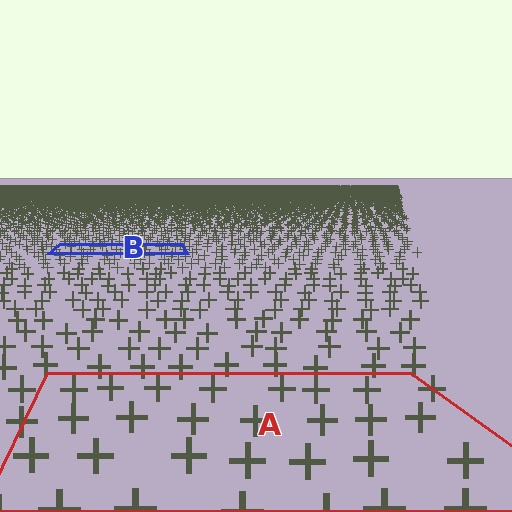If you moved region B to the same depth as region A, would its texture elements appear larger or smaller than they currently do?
They would appear larger. At a closer depth, the same texture elements are projected at a bigger on-screen size.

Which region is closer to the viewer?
Region A is closer. The texture elements there are larger and more spread out.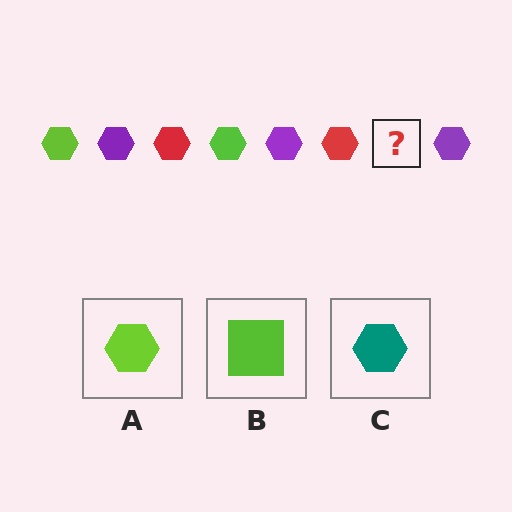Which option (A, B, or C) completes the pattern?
A.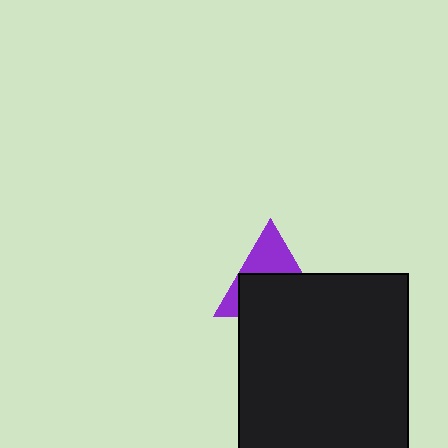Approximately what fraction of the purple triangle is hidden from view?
Roughly 59% of the purple triangle is hidden behind the black rectangle.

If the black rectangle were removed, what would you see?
You would see the complete purple triangle.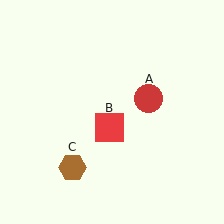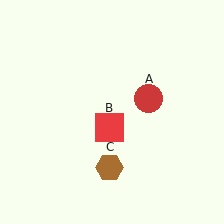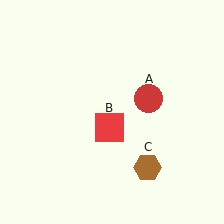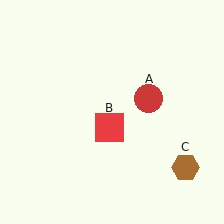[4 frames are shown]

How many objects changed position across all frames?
1 object changed position: brown hexagon (object C).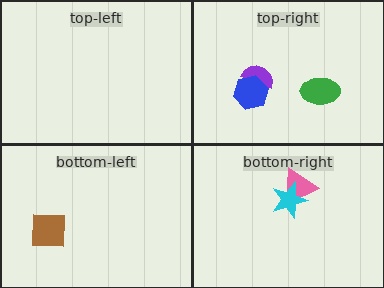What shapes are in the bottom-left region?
The brown square.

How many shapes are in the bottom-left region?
1.